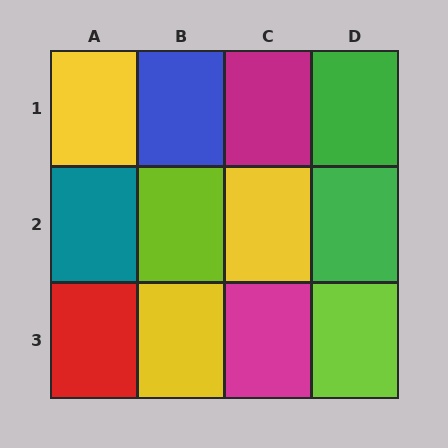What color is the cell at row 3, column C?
Magenta.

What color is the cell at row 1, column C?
Magenta.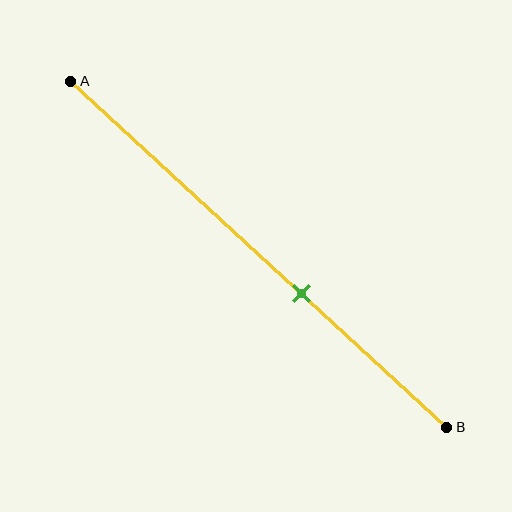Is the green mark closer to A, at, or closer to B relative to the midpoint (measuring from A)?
The green mark is closer to point B than the midpoint of segment AB.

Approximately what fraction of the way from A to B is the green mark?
The green mark is approximately 60% of the way from A to B.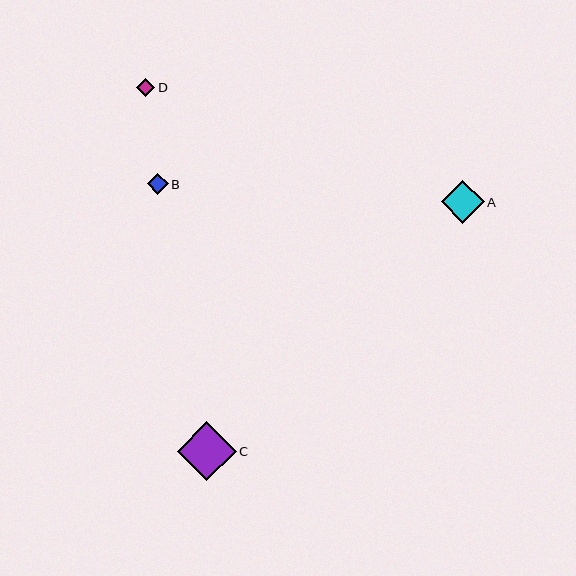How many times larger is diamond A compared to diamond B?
Diamond A is approximately 2.1 times the size of diamond B.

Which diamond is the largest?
Diamond C is the largest with a size of approximately 59 pixels.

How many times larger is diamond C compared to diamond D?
Diamond C is approximately 3.3 times the size of diamond D.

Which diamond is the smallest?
Diamond D is the smallest with a size of approximately 18 pixels.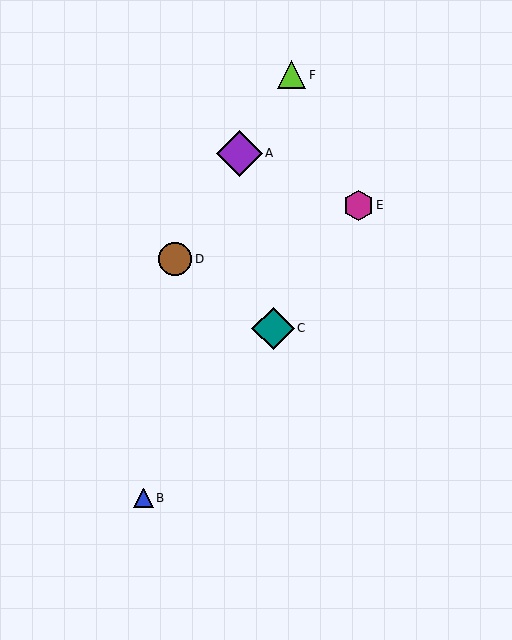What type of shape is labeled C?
Shape C is a teal diamond.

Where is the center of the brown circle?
The center of the brown circle is at (175, 259).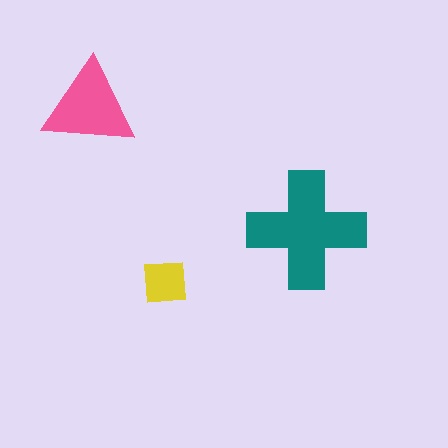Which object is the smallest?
The yellow square.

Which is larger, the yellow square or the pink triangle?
The pink triangle.